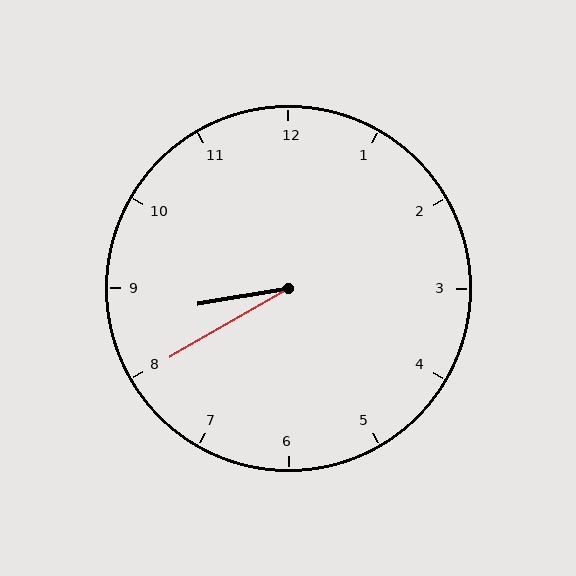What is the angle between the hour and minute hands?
Approximately 20 degrees.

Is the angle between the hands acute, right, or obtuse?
It is acute.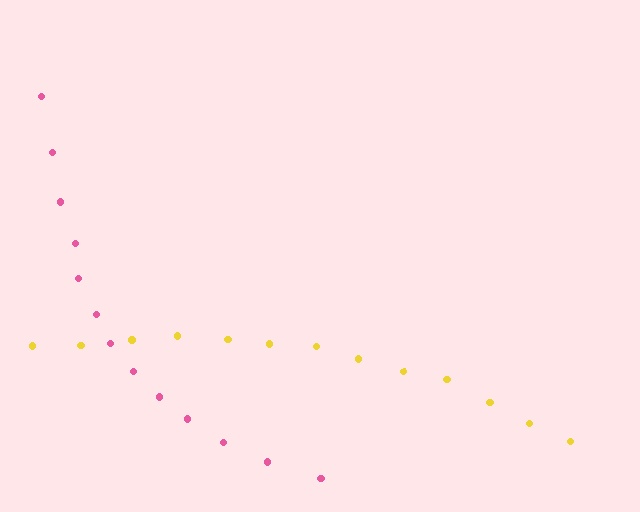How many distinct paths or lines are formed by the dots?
There are 2 distinct paths.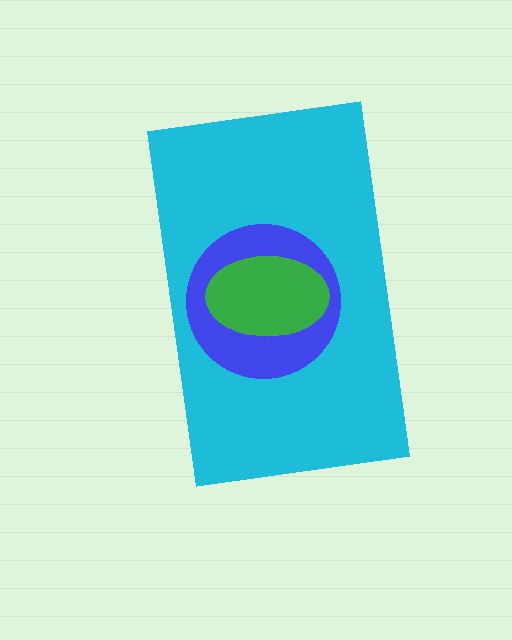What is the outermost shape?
The cyan rectangle.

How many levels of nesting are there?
3.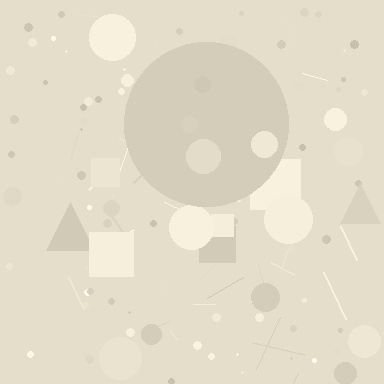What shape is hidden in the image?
A circle is hidden in the image.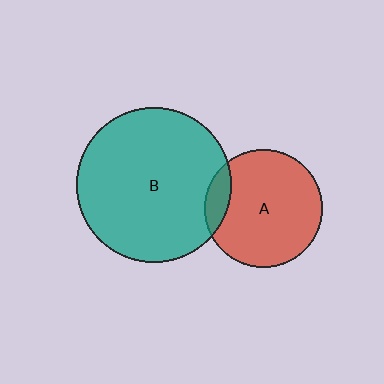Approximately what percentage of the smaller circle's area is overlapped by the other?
Approximately 10%.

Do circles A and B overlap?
Yes.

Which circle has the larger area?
Circle B (teal).